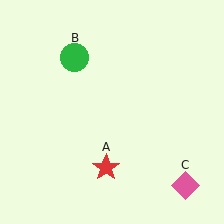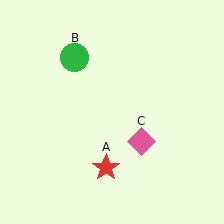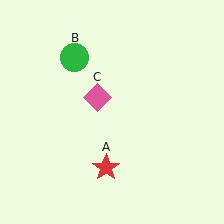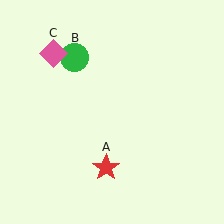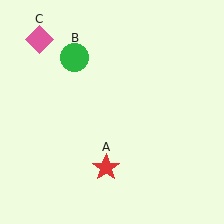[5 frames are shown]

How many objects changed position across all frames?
1 object changed position: pink diamond (object C).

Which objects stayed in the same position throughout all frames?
Red star (object A) and green circle (object B) remained stationary.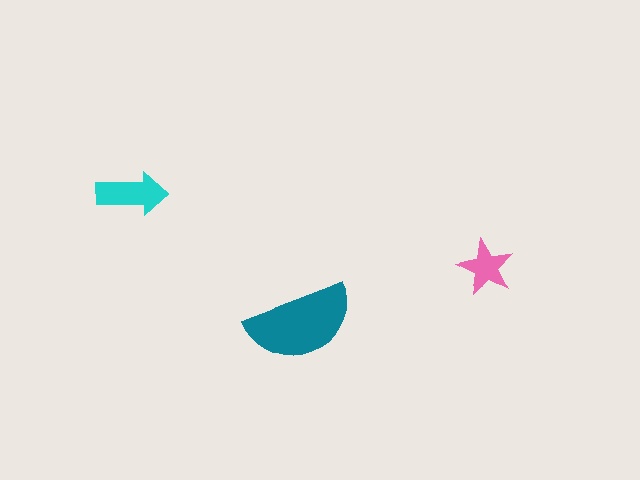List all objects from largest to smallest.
The teal semicircle, the cyan arrow, the pink star.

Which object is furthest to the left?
The cyan arrow is leftmost.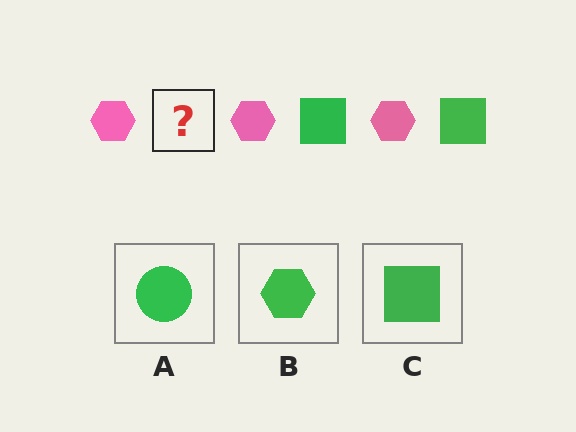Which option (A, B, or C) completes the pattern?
C.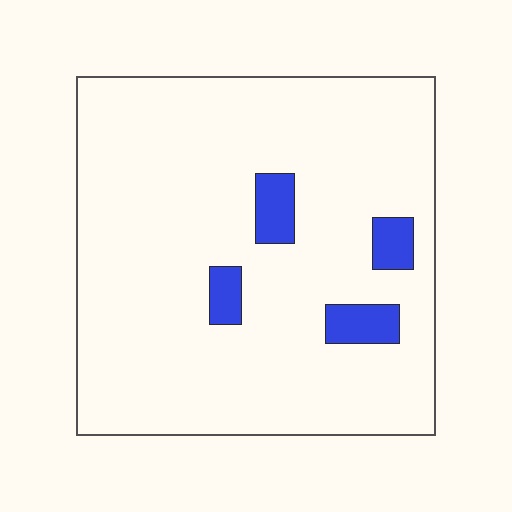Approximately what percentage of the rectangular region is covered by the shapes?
Approximately 10%.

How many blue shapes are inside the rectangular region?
4.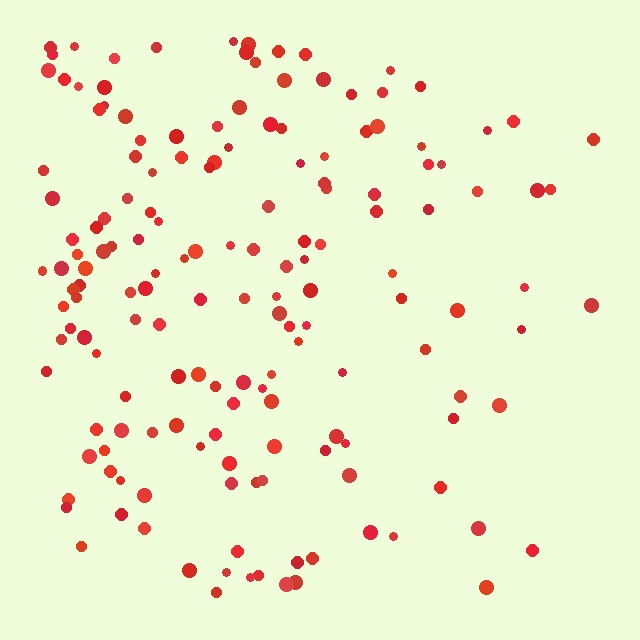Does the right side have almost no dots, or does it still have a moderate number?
Still a moderate number, just noticeably fewer than the left.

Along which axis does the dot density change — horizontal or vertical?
Horizontal.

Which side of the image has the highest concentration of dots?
The left.